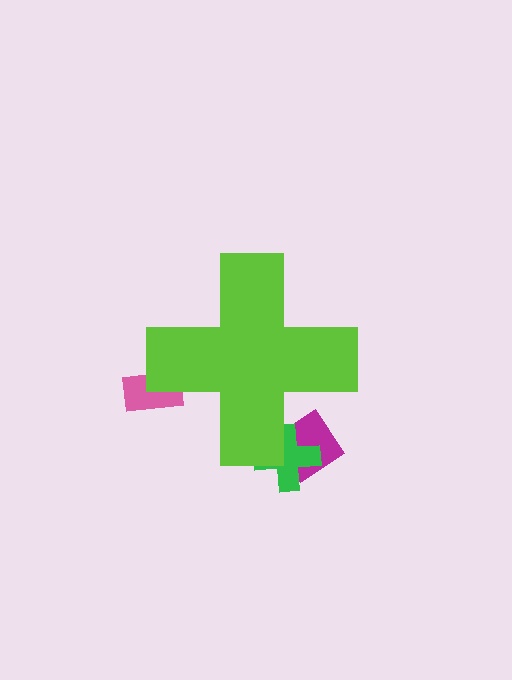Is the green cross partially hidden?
Yes, the green cross is partially hidden behind the lime cross.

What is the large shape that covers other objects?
A lime cross.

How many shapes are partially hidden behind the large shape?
3 shapes are partially hidden.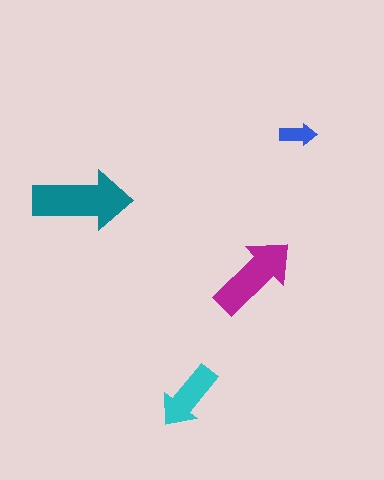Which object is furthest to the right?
The blue arrow is rightmost.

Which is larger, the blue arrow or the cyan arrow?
The cyan one.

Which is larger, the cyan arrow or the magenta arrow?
The magenta one.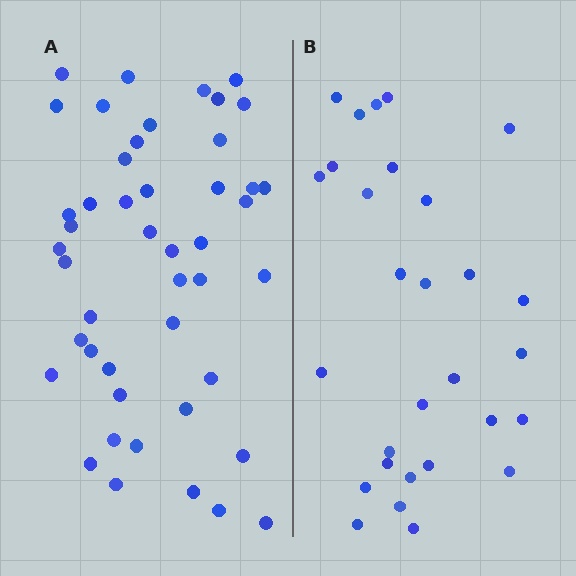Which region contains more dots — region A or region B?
Region A (the left region) has more dots.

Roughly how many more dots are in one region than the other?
Region A has approximately 15 more dots than region B.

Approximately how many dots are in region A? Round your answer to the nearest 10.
About 50 dots. (The exact count is 46, which rounds to 50.)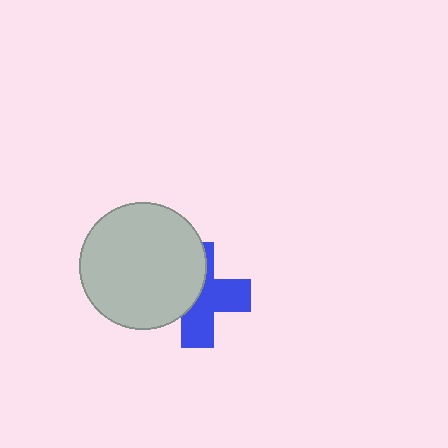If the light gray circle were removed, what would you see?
You would see the complete blue cross.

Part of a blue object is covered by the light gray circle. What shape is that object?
It is a cross.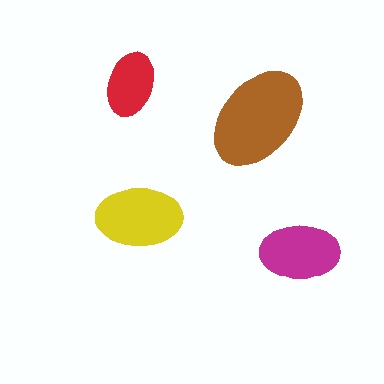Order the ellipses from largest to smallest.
the brown one, the yellow one, the magenta one, the red one.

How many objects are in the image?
There are 4 objects in the image.